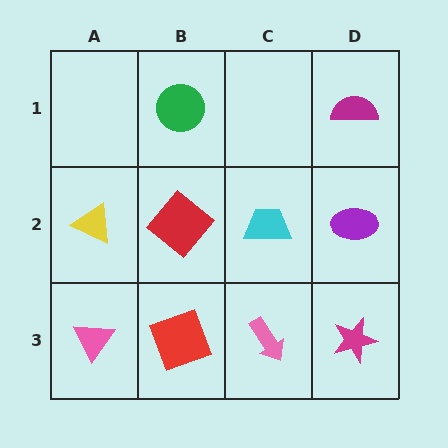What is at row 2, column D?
A purple ellipse.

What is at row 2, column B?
A red diamond.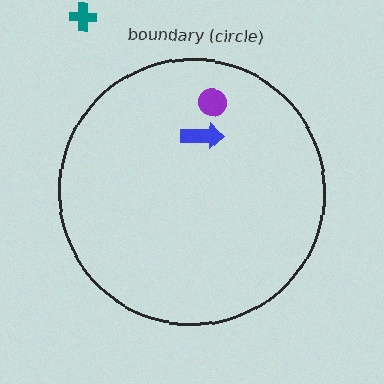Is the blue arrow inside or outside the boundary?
Inside.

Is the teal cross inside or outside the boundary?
Outside.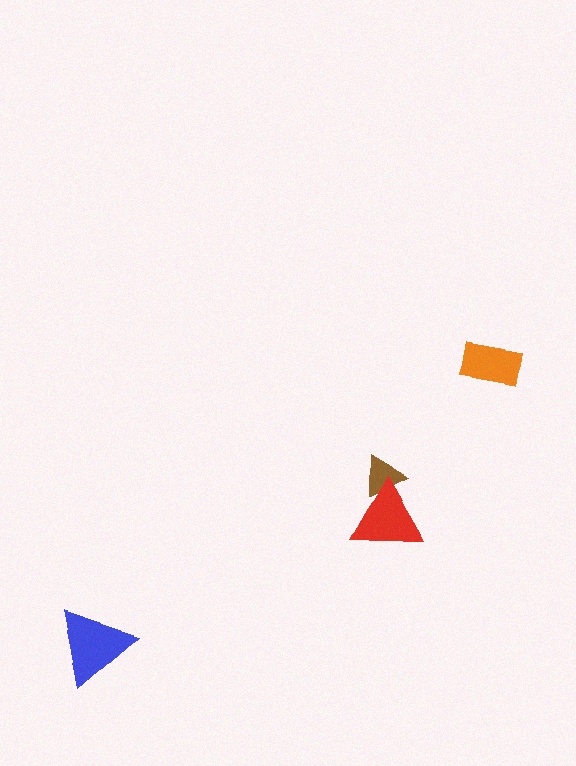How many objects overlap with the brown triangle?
1 object overlaps with the brown triangle.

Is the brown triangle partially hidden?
Yes, it is partially covered by another shape.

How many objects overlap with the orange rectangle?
0 objects overlap with the orange rectangle.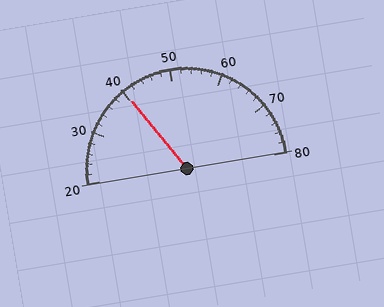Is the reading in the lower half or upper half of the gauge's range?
The reading is in the lower half of the range (20 to 80).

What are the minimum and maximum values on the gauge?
The gauge ranges from 20 to 80.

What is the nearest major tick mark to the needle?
The nearest major tick mark is 40.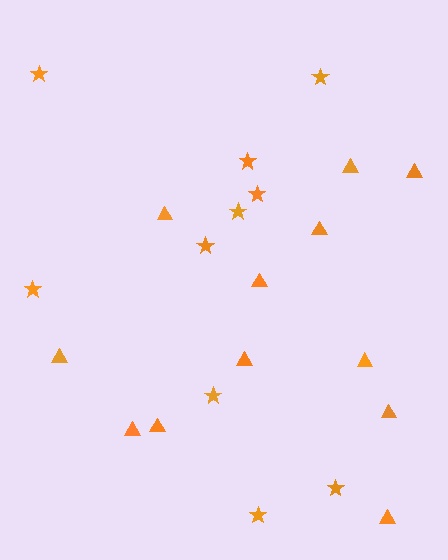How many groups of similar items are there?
There are 2 groups: one group of stars (10) and one group of triangles (12).